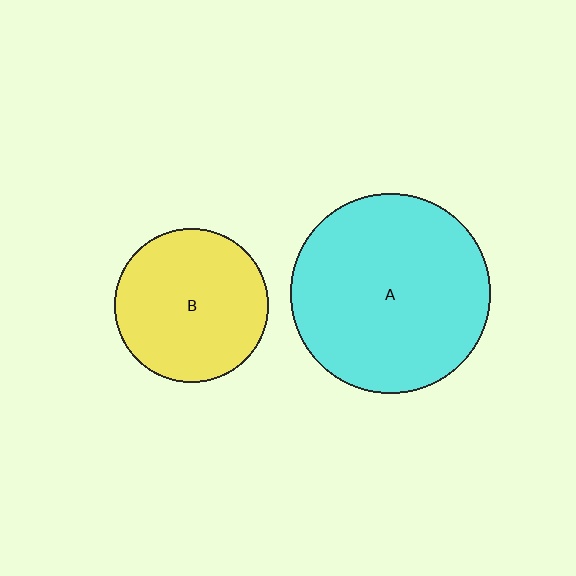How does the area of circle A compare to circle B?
Approximately 1.7 times.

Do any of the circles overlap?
No, none of the circles overlap.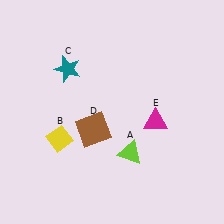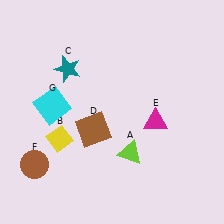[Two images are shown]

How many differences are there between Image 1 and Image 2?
There are 2 differences between the two images.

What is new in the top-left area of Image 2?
A cyan square (G) was added in the top-left area of Image 2.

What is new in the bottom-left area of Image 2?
A brown circle (F) was added in the bottom-left area of Image 2.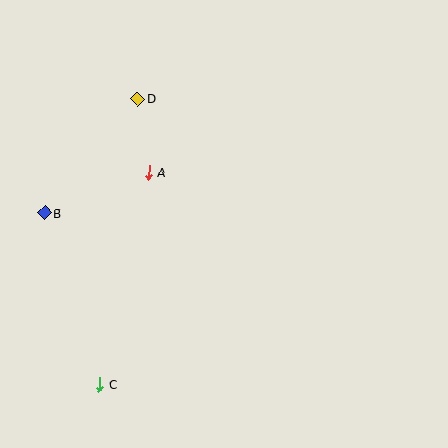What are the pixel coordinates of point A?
Point A is at (149, 173).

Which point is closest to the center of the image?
Point A at (149, 173) is closest to the center.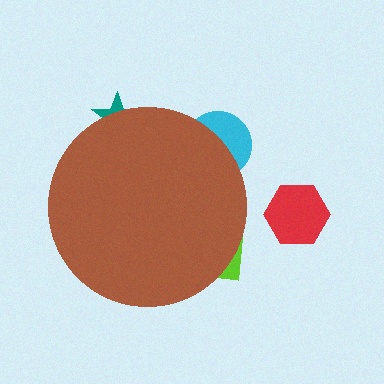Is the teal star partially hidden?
Yes, the teal star is partially hidden behind the brown circle.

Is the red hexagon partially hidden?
No, the red hexagon is fully visible.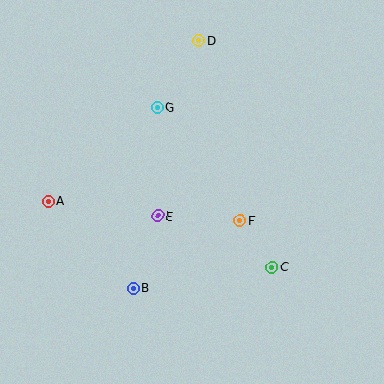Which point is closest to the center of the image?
Point E at (157, 216) is closest to the center.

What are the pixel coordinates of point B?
Point B is at (133, 288).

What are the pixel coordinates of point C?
Point C is at (272, 267).